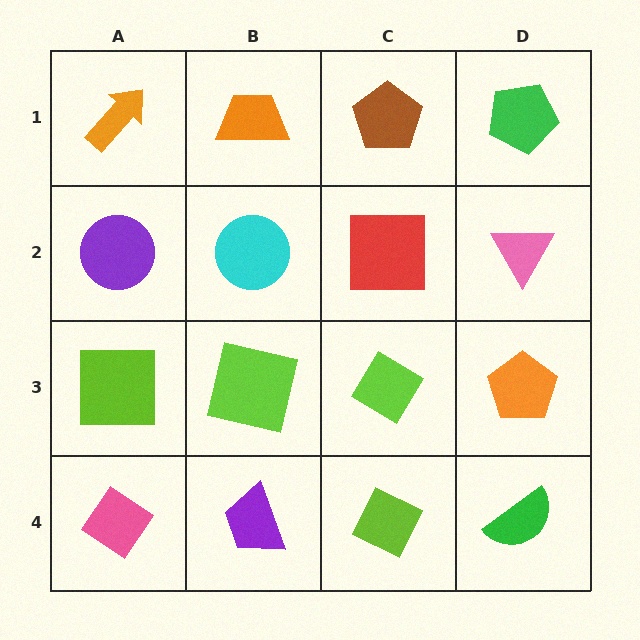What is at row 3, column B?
A lime square.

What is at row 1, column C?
A brown pentagon.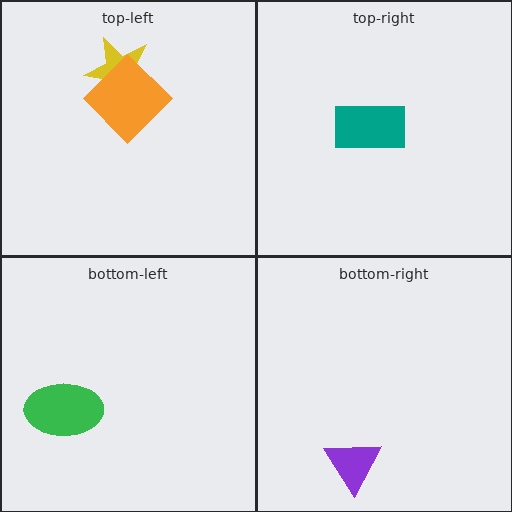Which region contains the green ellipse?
The bottom-left region.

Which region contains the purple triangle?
The bottom-right region.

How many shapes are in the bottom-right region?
1.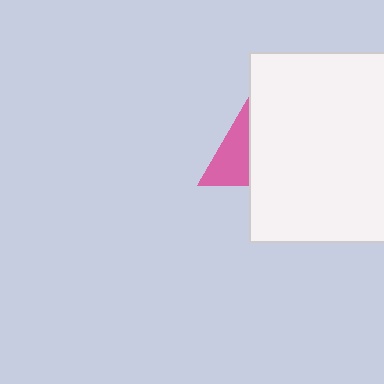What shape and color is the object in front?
The object in front is a white square.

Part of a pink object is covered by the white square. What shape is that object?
It is a triangle.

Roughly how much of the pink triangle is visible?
About half of it is visible (roughly 46%).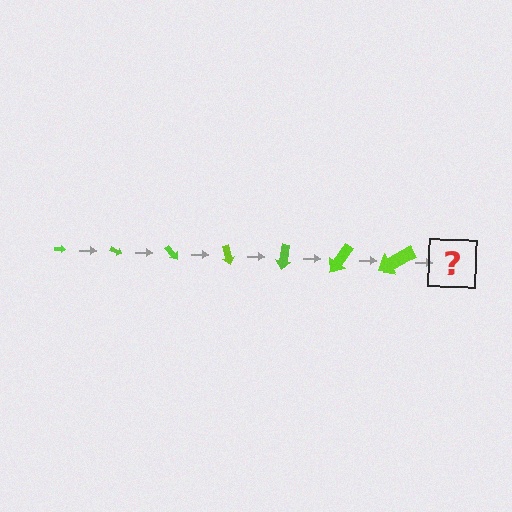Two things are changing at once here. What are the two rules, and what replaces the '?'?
The two rules are that the arrow grows larger each step and it rotates 25 degrees each step. The '?' should be an arrow, larger than the previous one and rotated 175 degrees from the start.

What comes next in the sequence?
The next element should be an arrow, larger than the previous one and rotated 175 degrees from the start.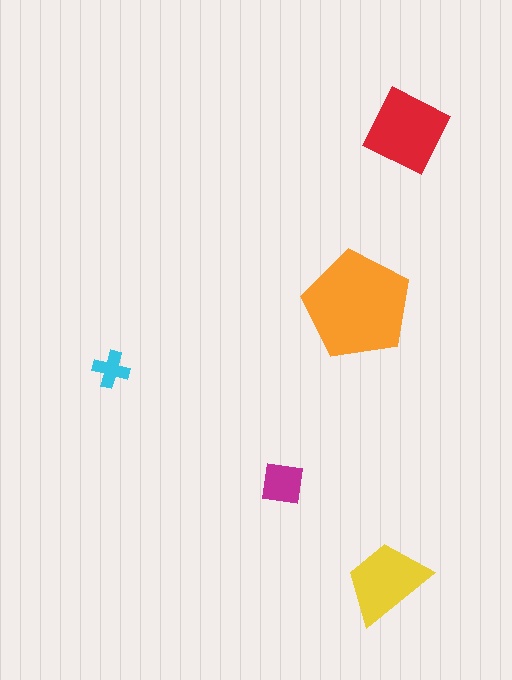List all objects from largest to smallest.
The orange pentagon, the red diamond, the yellow trapezoid, the magenta square, the cyan cross.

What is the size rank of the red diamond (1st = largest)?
2nd.